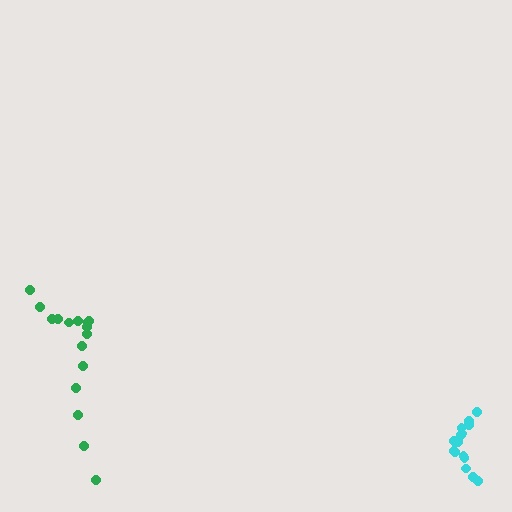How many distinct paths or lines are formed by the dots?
There are 2 distinct paths.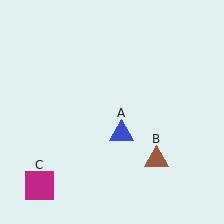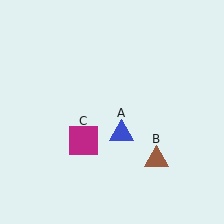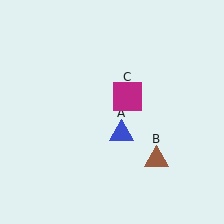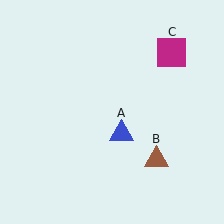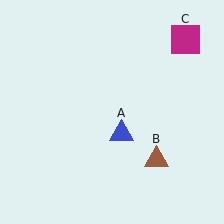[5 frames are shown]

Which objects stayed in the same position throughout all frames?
Blue triangle (object A) and brown triangle (object B) remained stationary.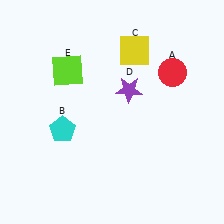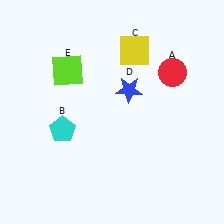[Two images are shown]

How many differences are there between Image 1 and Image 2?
There is 1 difference between the two images.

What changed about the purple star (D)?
In Image 1, D is purple. In Image 2, it changed to blue.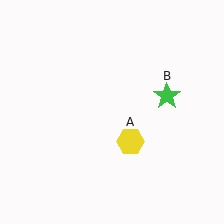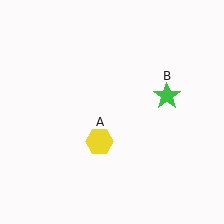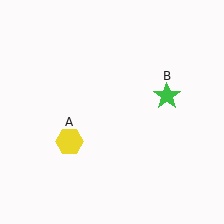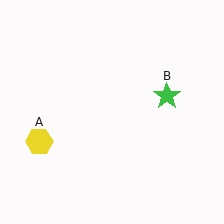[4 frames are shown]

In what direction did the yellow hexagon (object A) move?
The yellow hexagon (object A) moved left.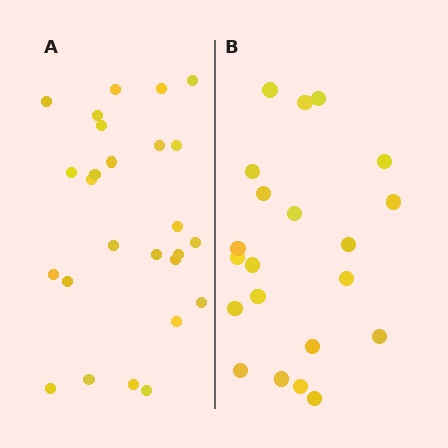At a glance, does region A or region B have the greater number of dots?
Region A (the left region) has more dots.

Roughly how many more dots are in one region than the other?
Region A has about 5 more dots than region B.